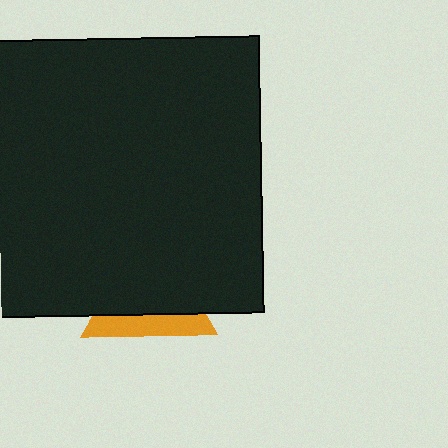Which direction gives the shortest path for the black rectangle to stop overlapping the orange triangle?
Moving up gives the shortest separation.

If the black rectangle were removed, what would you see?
You would see the complete orange triangle.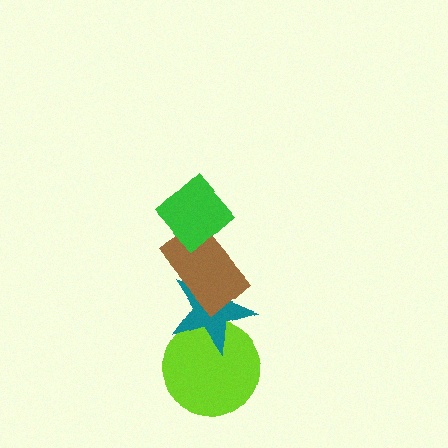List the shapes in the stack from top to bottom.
From top to bottom: the green diamond, the brown rectangle, the teal star, the lime circle.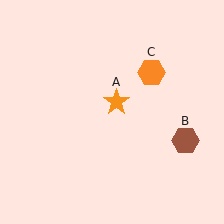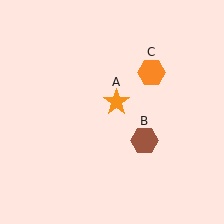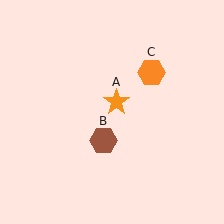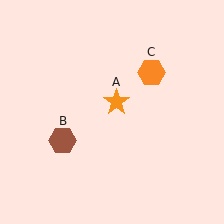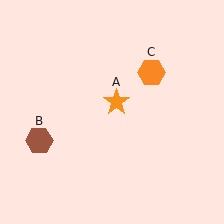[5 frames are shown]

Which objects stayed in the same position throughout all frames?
Orange star (object A) and orange hexagon (object C) remained stationary.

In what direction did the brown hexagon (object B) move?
The brown hexagon (object B) moved left.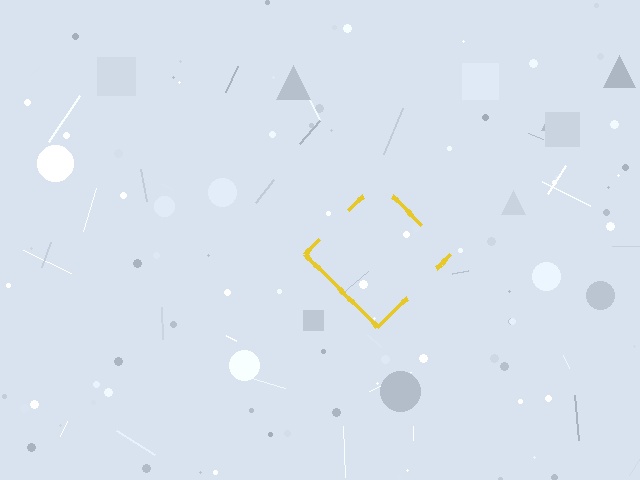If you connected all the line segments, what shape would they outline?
They would outline a diamond.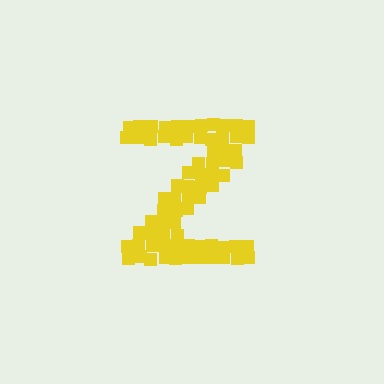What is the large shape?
The large shape is the letter Z.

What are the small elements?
The small elements are squares.